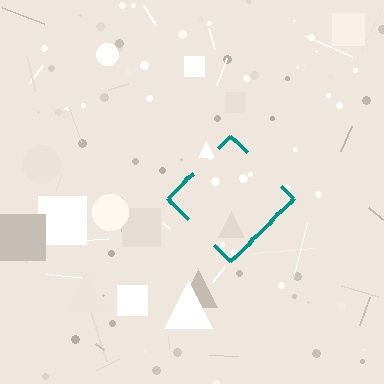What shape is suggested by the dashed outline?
The dashed outline suggests a diamond.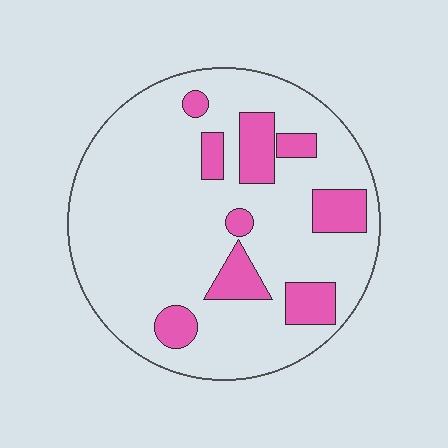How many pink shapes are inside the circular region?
9.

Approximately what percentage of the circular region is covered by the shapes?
Approximately 20%.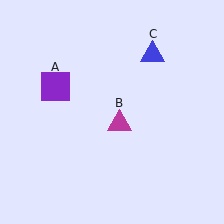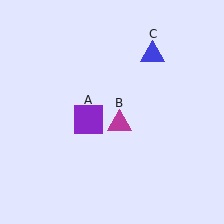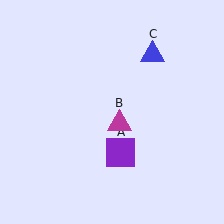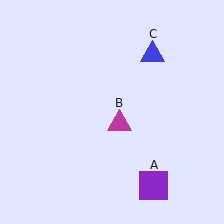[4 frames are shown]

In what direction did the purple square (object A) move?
The purple square (object A) moved down and to the right.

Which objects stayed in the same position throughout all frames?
Magenta triangle (object B) and blue triangle (object C) remained stationary.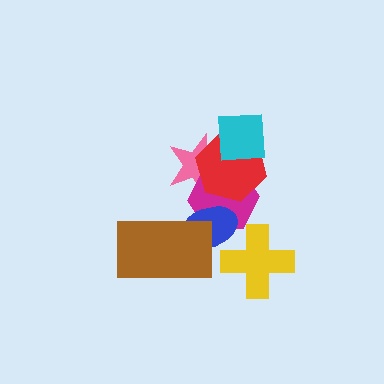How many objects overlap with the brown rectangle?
1 object overlaps with the brown rectangle.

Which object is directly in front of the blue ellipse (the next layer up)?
The brown rectangle is directly in front of the blue ellipse.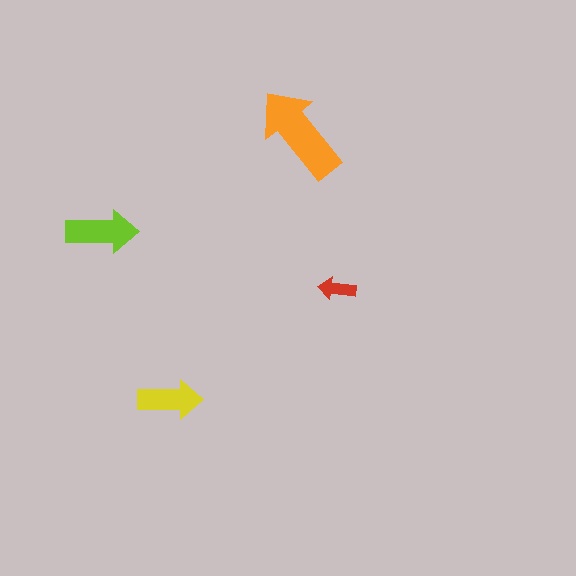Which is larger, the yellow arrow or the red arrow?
The yellow one.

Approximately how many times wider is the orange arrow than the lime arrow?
About 1.5 times wider.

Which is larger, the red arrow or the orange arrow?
The orange one.